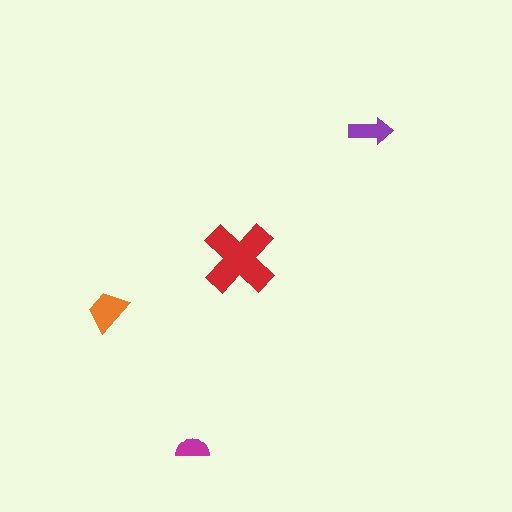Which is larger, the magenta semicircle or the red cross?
The red cross.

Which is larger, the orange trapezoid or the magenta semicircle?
The orange trapezoid.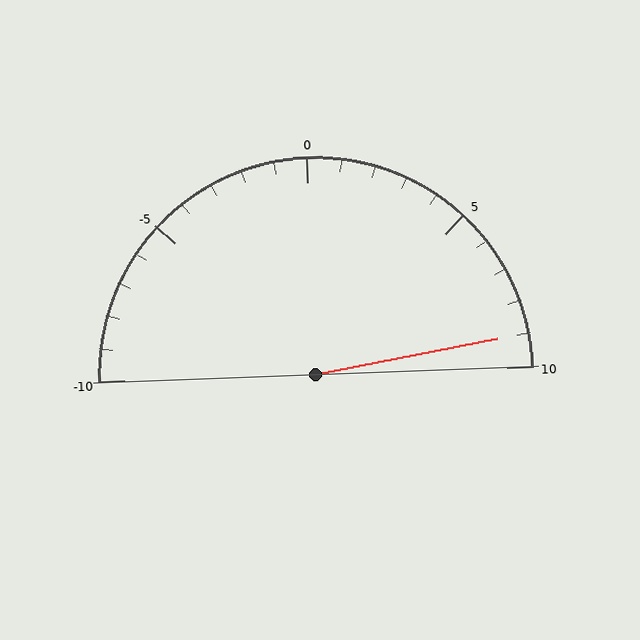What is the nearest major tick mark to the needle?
The nearest major tick mark is 10.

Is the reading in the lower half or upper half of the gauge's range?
The reading is in the upper half of the range (-10 to 10).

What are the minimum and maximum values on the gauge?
The gauge ranges from -10 to 10.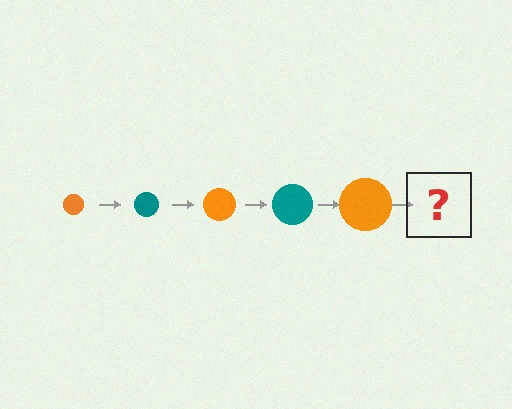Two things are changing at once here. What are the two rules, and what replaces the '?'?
The two rules are that the circle grows larger each step and the color cycles through orange and teal. The '?' should be a teal circle, larger than the previous one.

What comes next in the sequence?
The next element should be a teal circle, larger than the previous one.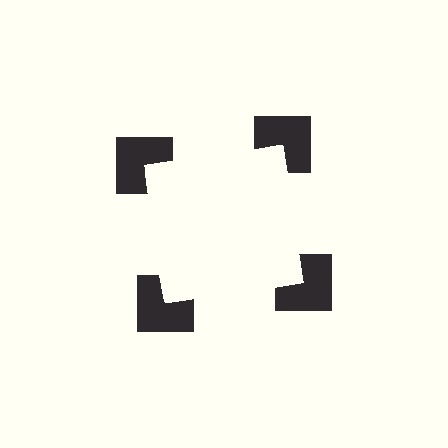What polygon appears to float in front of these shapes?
An illusory square — its edges are inferred from the aligned wedge cuts in the notched squares, not physically drawn.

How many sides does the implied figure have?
4 sides.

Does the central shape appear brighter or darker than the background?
It typically appears slightly brighter than the background, even though no actual brightness change is drawn.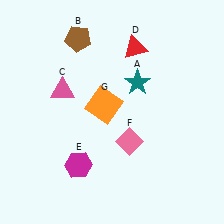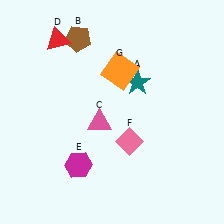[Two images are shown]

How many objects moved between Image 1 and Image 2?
3 objects moved between the two images.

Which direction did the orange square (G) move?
The orange square (G) moved up.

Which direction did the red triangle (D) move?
The red triangle (D) moved left.